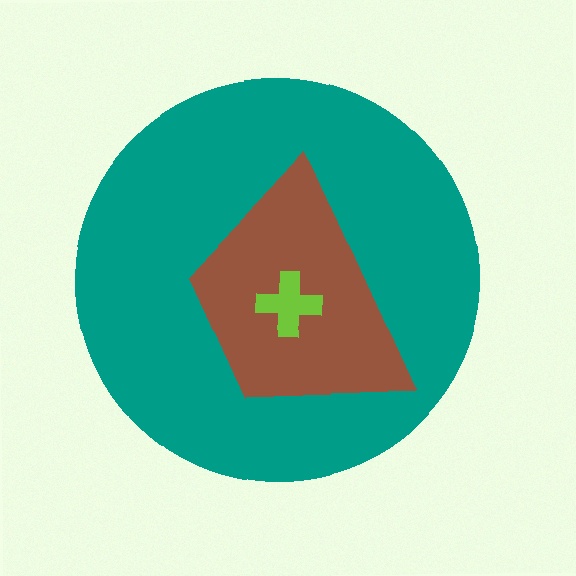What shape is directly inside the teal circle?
The brown trapezoid.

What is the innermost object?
The lime cross.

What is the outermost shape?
The teal circle.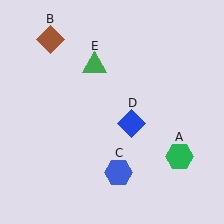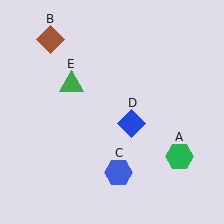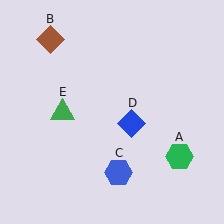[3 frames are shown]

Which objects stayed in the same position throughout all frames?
Green hexagon (object A) and brown diamond (object B) and blue hexagon (object C) and blue diamond (object D) remained stationary.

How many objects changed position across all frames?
1 object changed position: green triangle (object E).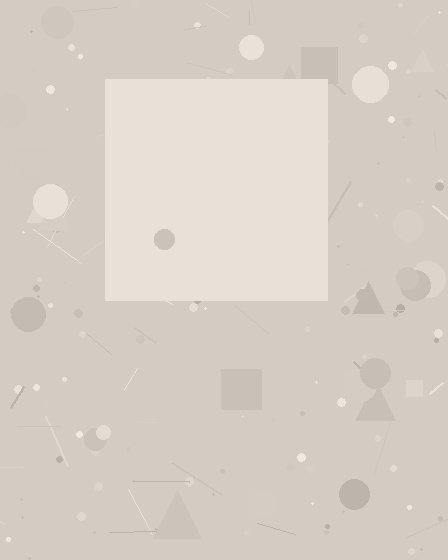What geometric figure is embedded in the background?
A square is embedded in the background.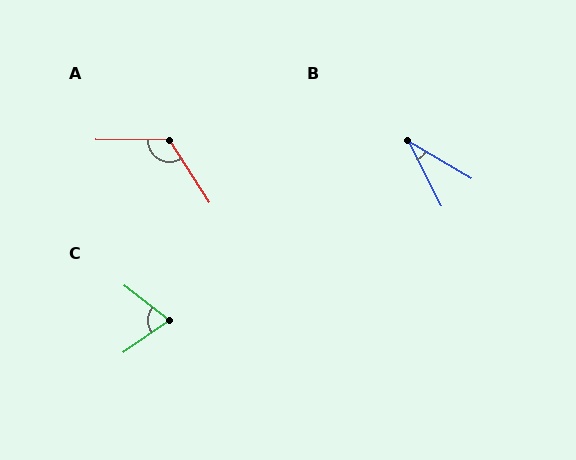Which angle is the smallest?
B, at approximately 33 degrees.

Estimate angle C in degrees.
Approximately 73 degrees.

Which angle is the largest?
A, at approximately 123 degrees.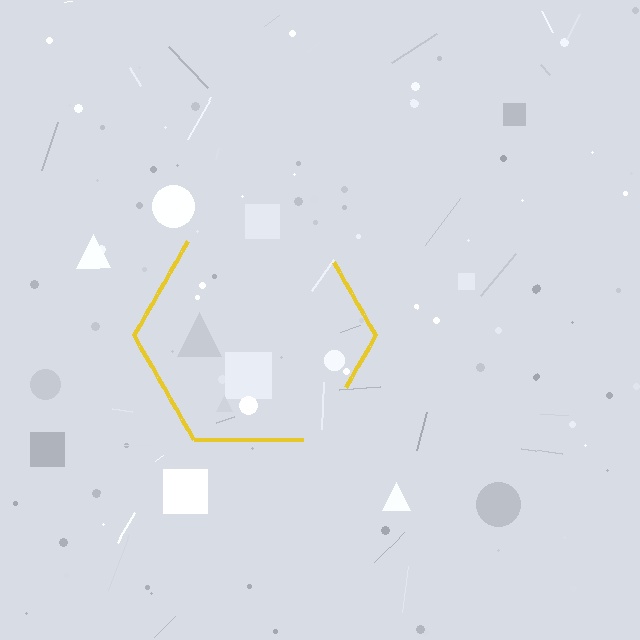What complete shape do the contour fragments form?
The contour fragments form a hexagon.